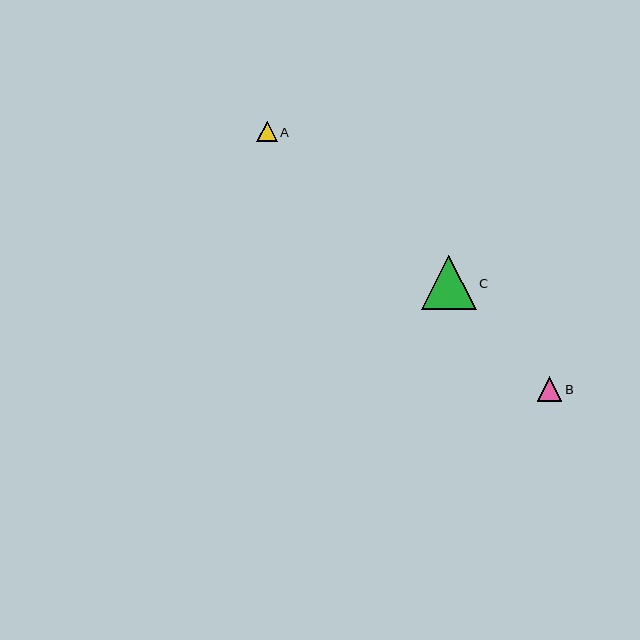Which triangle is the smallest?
Triangle A is the smallest with a size of approximately 21 pixels.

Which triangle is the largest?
Triangle C is the largest with a size of approximately 54 pixels.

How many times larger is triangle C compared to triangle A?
Triangle C is approximately 2.6 times the size of triangle A.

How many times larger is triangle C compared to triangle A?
Triangle C is approximately 2.6 times the size of triangle A.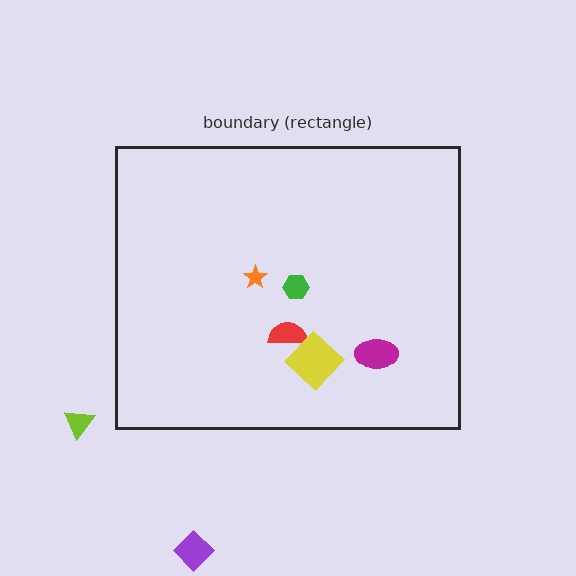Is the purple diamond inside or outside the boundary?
Outside.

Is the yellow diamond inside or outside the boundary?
Inside.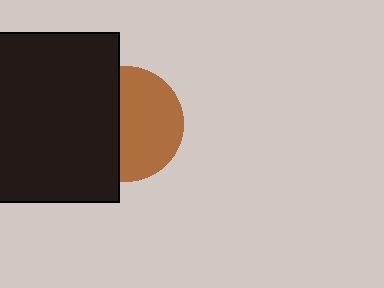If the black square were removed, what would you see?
You would see the complete brown circle.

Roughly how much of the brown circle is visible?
About half of it is visible (roughly 57%).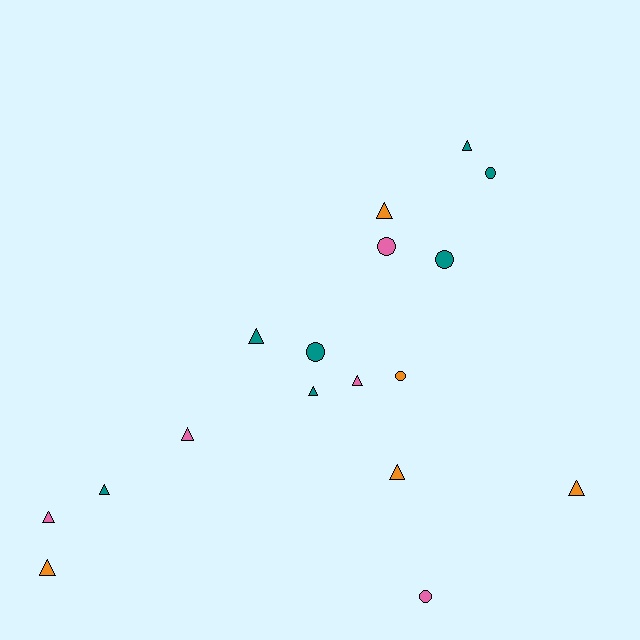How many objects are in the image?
There are 17 objects.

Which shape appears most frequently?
Triangle, with 11 objects.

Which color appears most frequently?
Teal, with 7 objects.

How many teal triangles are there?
There are 4 teal triangles.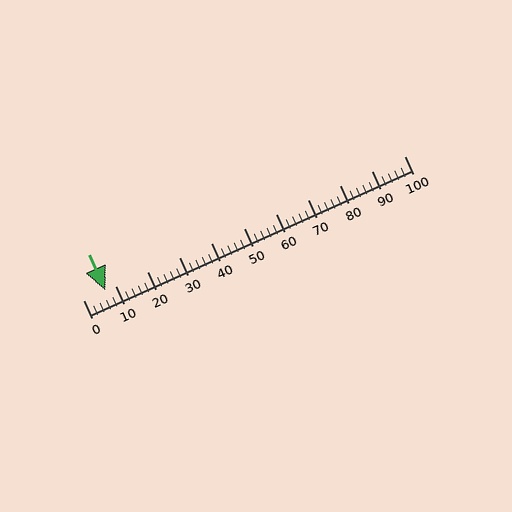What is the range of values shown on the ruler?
The ruler shows values from 0 to 100.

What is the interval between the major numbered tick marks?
The major tick marks are spaced 10 units apart.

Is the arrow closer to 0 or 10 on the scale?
The arrow is closer to 10.